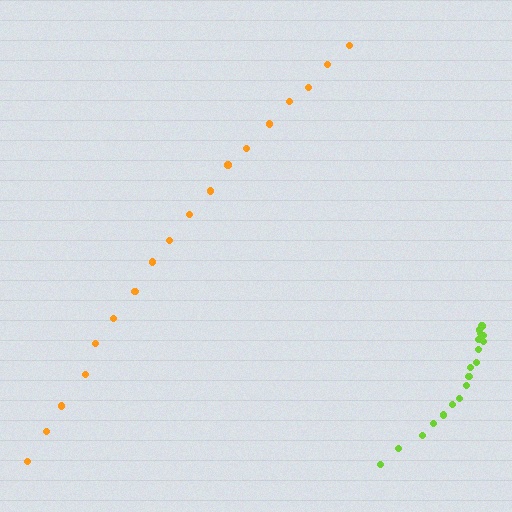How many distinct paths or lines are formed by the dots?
There are 2 distinct paths.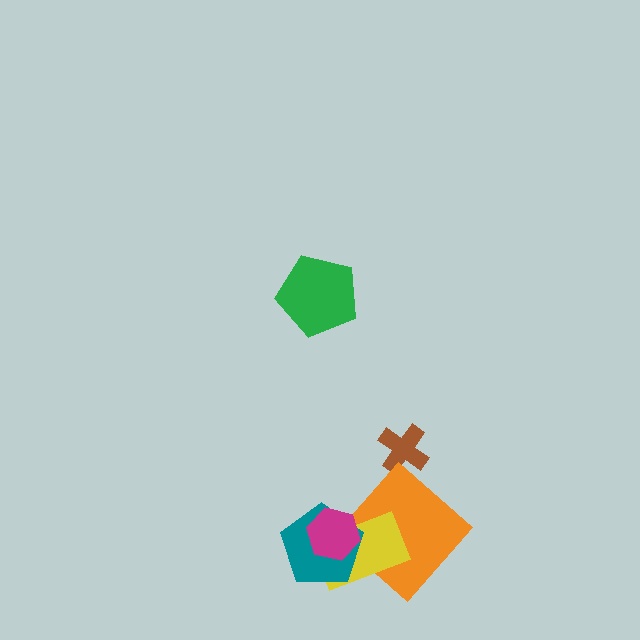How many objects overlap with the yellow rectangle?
3 objects overlap with the yellow rectangle.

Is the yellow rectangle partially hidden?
Yes, it is partially covered by another shape.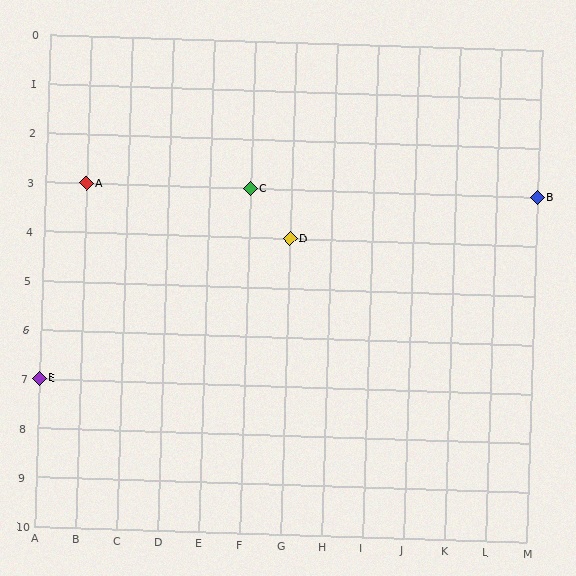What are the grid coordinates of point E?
Point E is at grid coordinates (A, 7).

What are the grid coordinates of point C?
Point C is at grid coordinates (F, 3).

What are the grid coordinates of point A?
Point A is at grid coordinates (B, 3).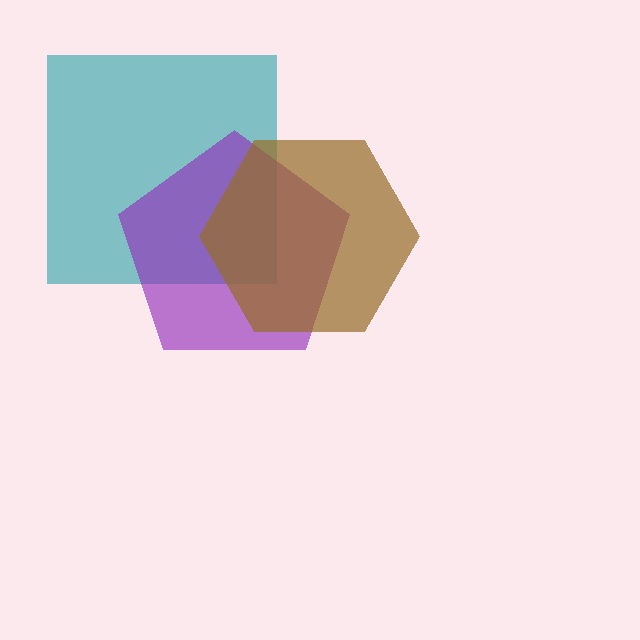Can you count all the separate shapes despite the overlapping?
Yes, there are 3 separate shapes.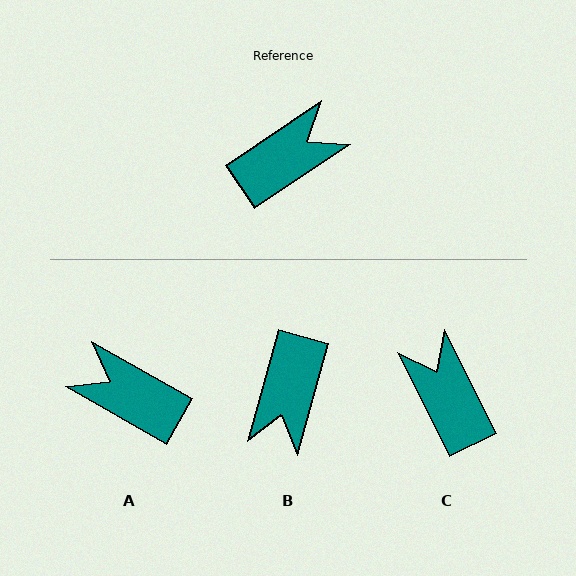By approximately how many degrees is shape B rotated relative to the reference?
Approximately 140 degrees clockwise.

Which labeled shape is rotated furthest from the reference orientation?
B, about 140 degrees away.